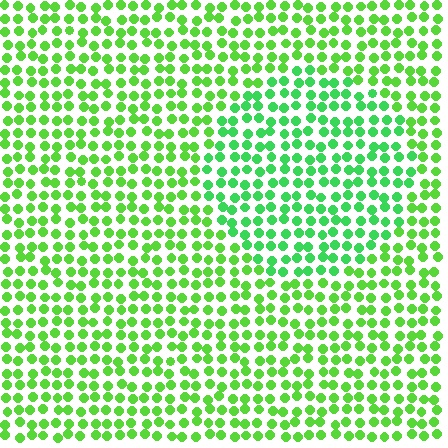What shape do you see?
I see a circle.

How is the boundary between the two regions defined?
The boundary is defined purely by a slight shift in hue (about 23 degrees). Spacing, size, and orientation are identical on both sides.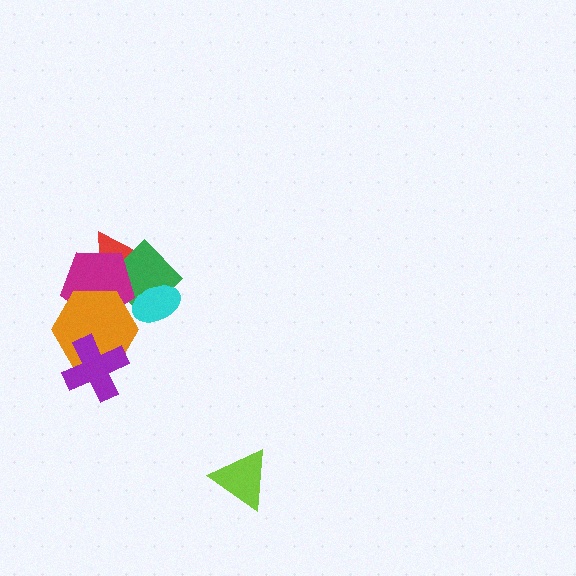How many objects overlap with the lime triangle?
0 objects overlap with the lime triangle.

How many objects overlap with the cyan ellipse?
1 object overlaps with the cyan ellipse.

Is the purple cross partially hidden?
No, no other shape covers it.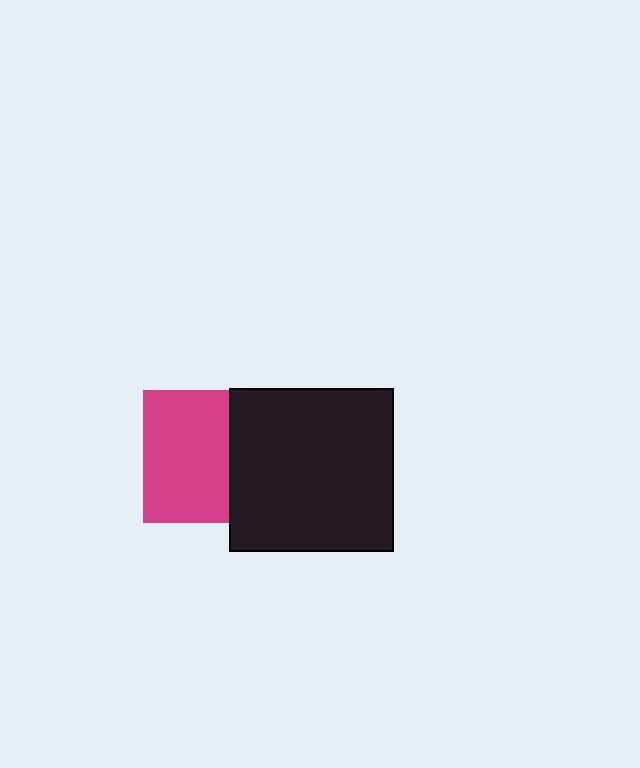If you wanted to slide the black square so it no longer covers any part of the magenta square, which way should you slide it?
Slide it right — that is the most direct way to separate the two shapes.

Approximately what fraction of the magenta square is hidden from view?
Roughly 35% of the magenta square is hidden behind the black square.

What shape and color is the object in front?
The object in front is a black square.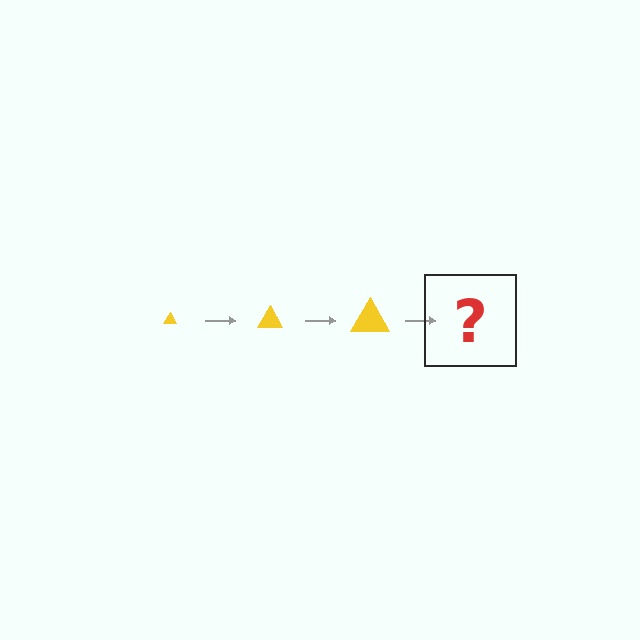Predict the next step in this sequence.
The next step is a yellow triangle, larger than the previous one.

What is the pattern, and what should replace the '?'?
The pattern is that the triangle gets progressively larger each step. The '?' should be a yellow triangle, larger than the previous one.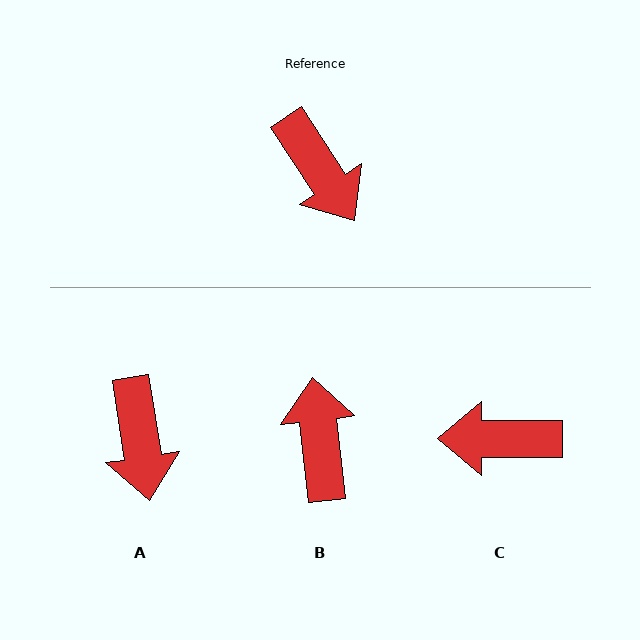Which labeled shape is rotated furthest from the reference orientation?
B, about 153 degrees away.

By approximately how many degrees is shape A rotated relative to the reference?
Approximately 25 degrees clockwise.